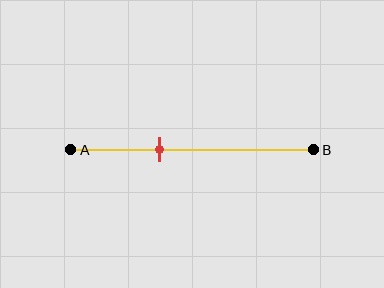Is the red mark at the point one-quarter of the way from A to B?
No, the mark is at about 35% from A, not at the 25% one-quarter point.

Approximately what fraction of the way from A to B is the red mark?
The red mark is approximately 35% of the way from A to B.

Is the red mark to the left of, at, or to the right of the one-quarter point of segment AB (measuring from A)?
The red mark is to the right of the one-quarter point of segment AB.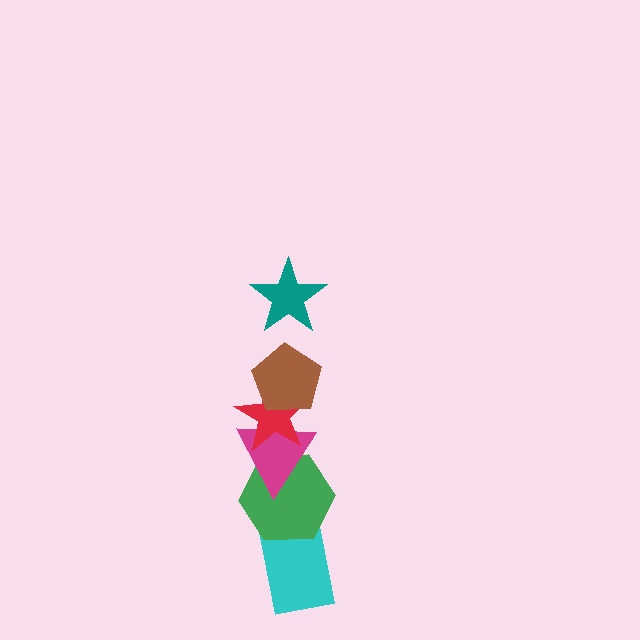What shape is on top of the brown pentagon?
The teal star is on top of the brown pentagon.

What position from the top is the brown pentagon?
The brown pentagon is 2nd from the top.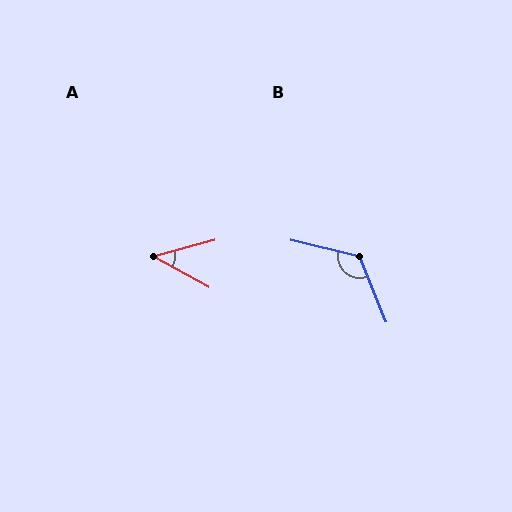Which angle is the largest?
B, at approximately 125 degrees.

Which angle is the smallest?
A, at approximately 44 degrees.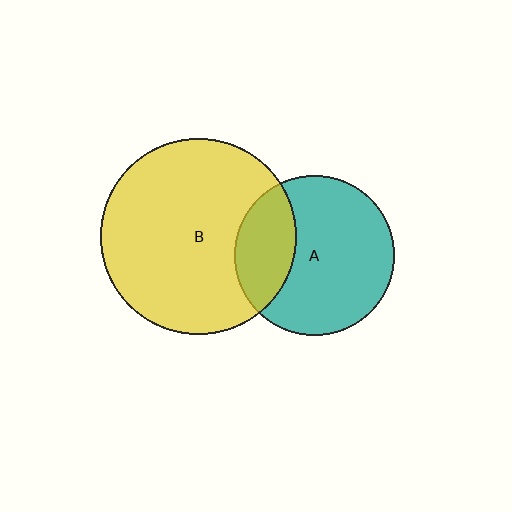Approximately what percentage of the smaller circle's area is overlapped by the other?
Approximately 30%.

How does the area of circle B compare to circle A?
Approximately 1.5 times.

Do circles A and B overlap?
Yes.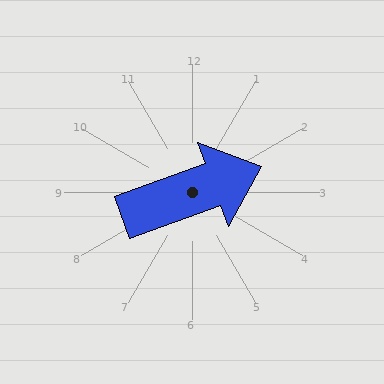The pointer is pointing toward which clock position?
Roughly 2 o'clock.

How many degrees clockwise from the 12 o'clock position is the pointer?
Approximately 70 degrees.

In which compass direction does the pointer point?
East.